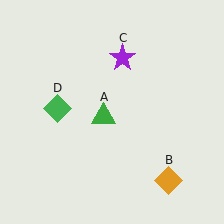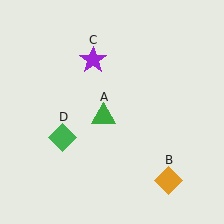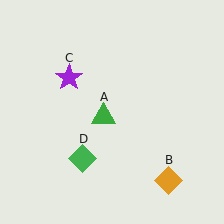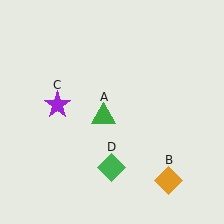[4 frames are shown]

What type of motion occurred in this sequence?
The purple star (object C), green diamond (object D) rotated counterclockwise around the center of the scene.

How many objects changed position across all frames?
2 objects changed position: purple star (object C), green diamond (object D).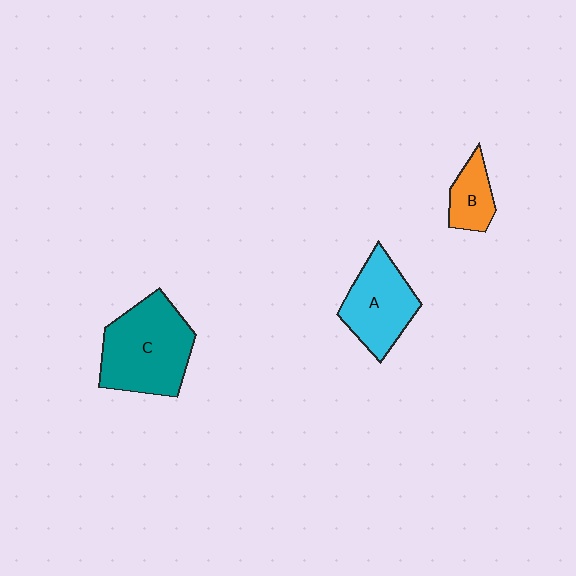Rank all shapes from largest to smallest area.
From largest to smallest: C (teal), A (cyan), B (orange).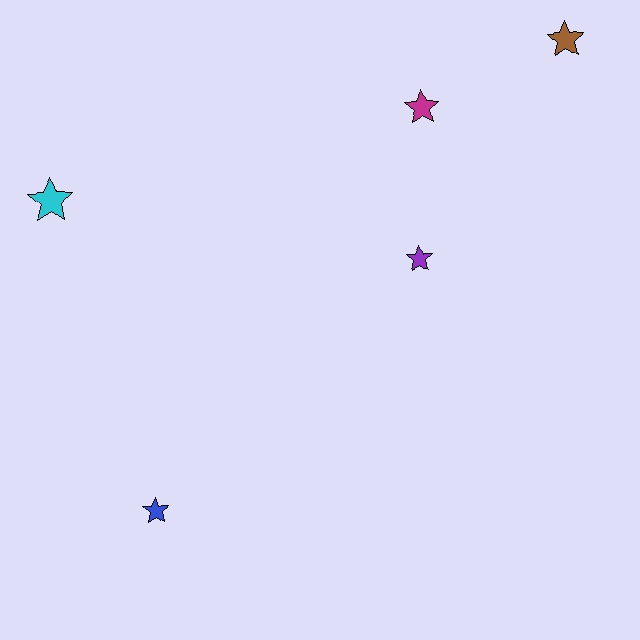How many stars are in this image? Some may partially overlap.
There are 5 stars.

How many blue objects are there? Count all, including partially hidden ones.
There is 1 blue object.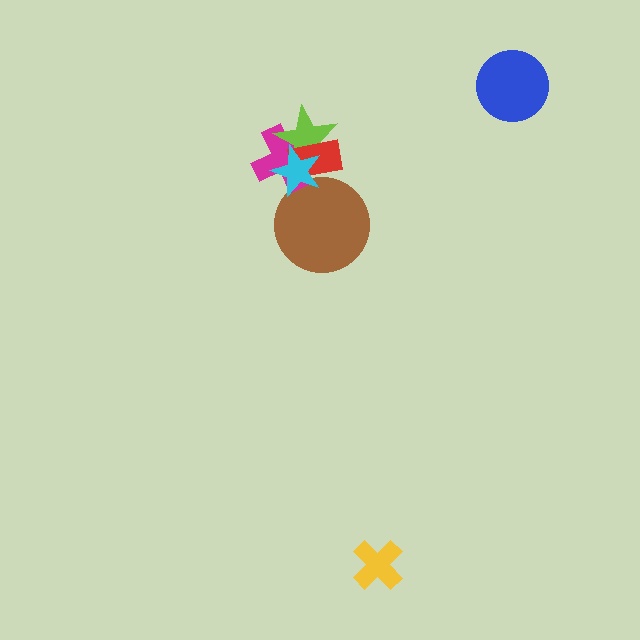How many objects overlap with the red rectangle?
3 objects overlap with the red rectangle.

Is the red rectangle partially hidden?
Yes, it is partially covered by another shape.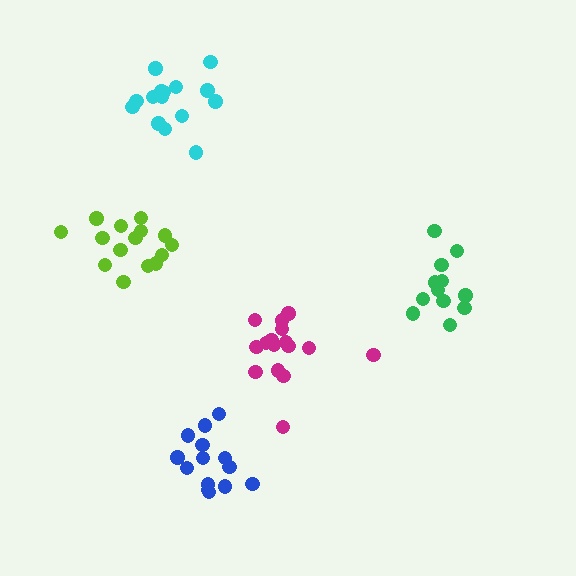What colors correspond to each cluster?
The clusters are colored: lime, magenta, blue, cyan, green.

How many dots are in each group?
Group 1: 15 dots, Group 2: 16 dots, Group 3: 14 dots, Group 4: 15 dots, Group 5: 12 dots (72 total).